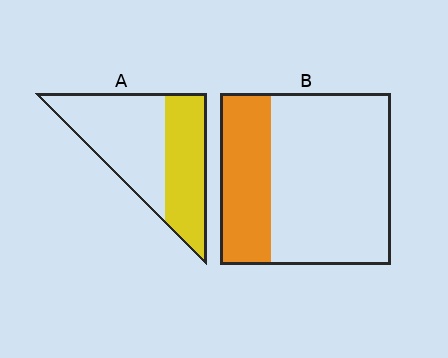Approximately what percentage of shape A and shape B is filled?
A is approximately 45% and B is approximately 30%.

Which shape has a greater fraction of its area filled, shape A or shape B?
Shape A.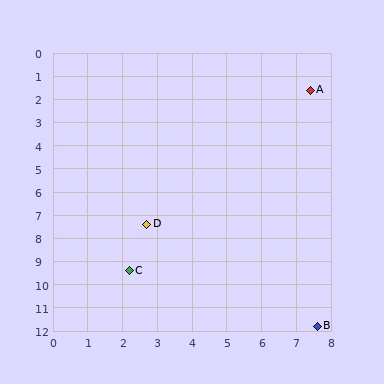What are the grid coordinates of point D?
Point D is at approximately (2.7, 7.4).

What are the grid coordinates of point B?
Point B is at approximately (7.6, 11.8).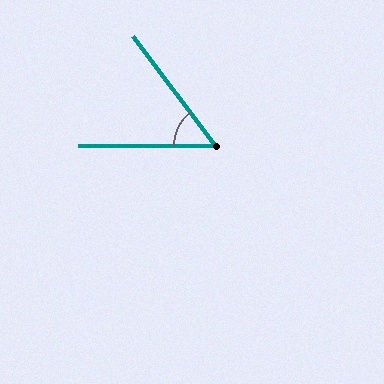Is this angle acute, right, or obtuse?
It is acute.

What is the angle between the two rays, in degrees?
Approximately 53 degrees.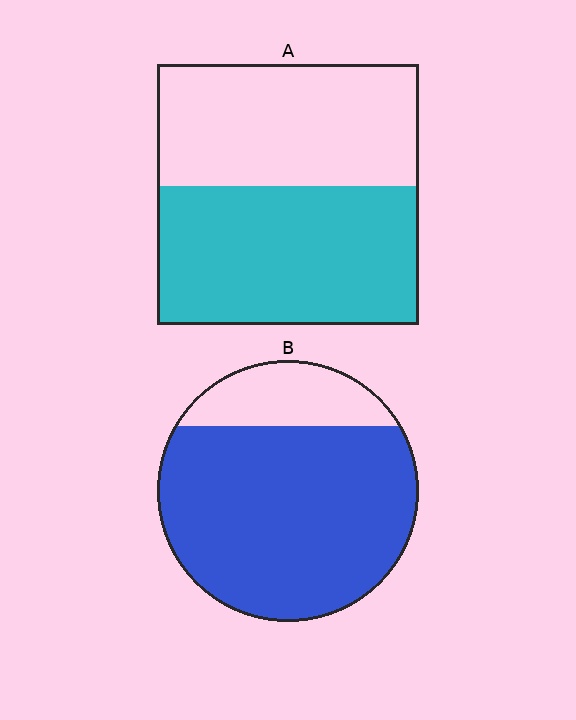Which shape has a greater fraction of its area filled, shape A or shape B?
Shape B.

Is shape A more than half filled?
Roughly half.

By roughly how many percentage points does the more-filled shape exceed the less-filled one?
By roughly 25 percentage points (B over A).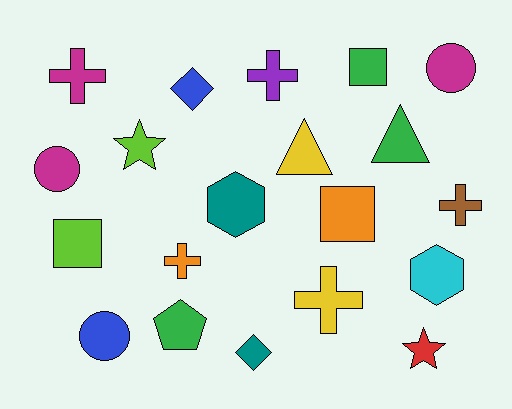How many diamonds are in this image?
There are 2 diamonds.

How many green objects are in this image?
There are 3 green objects.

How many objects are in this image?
There are 20 objects.